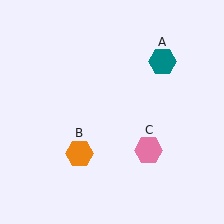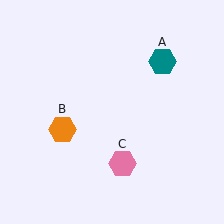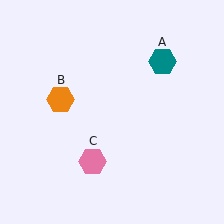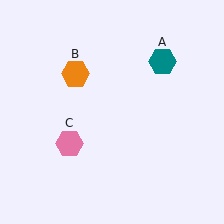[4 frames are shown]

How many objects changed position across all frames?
2 objects changed position: orange hexagon (object B), pink hexagon (object C).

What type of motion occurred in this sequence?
The orange hexagon (object B), pink hexagon (object C) rotated clockwise around the center of the scene.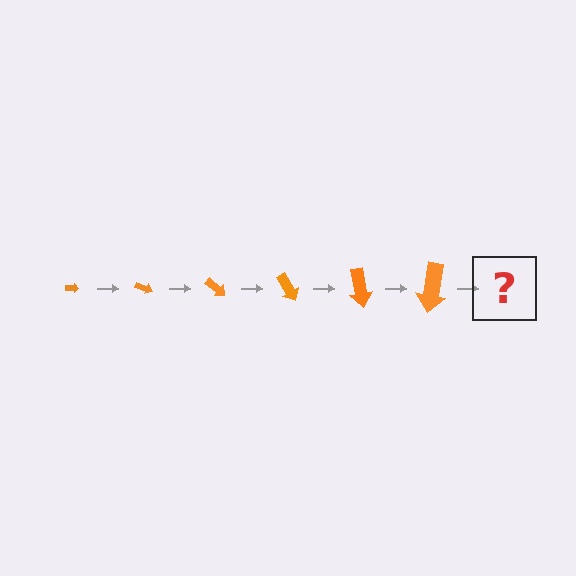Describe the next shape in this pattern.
It should be an arrow, larger than the previous one and rotated 120 degrees from the start.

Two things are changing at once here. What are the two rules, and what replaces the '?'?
The two rules are that the arrow grows larger each step and it rotates 20 degrees each step. The '?' should be an arrow, larger than the previous one and rotated 120 degrees from the start.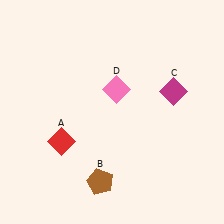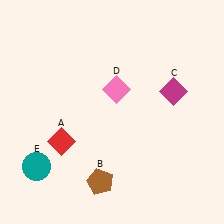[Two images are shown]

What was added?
A teal circle (E) was added in Image 2.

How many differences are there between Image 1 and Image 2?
There is 1 difference between the two images.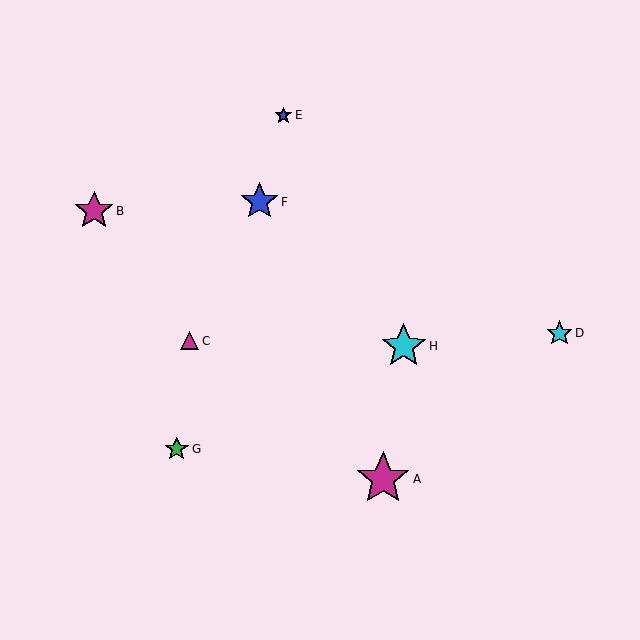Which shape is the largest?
The magenta star (labeled A) is the largest.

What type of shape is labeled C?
Shape C is a magenta triangle.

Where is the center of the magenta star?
The center of the magenta star is at (383, 479).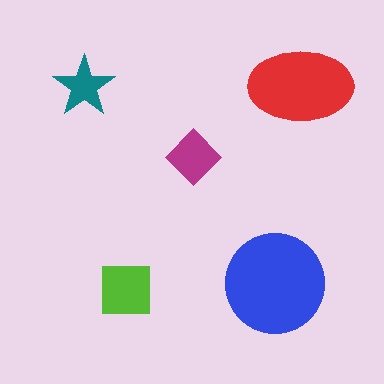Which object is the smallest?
The teal star.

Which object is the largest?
The blue circle.